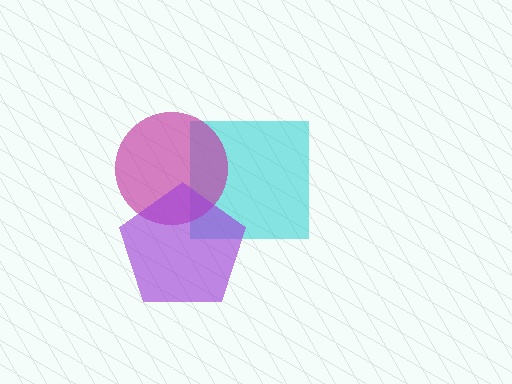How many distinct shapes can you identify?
There are 3 distinct shapes: a cyan square, a magenta circle, a purple pentagon.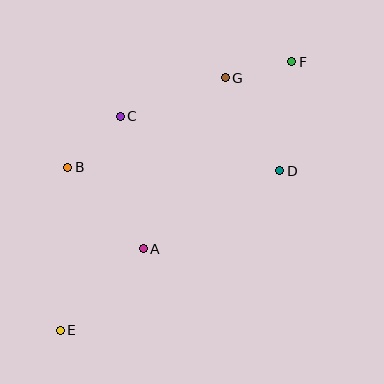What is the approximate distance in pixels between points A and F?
The distance between A and F is approximately 239 pixels.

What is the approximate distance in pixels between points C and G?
The distance between C and G is approximately 112 pixels.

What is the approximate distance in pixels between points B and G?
The distance between B and G is approximately 181 pixels.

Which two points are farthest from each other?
Points E and F are farthest from each other.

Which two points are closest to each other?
Points F and G are closest to each other.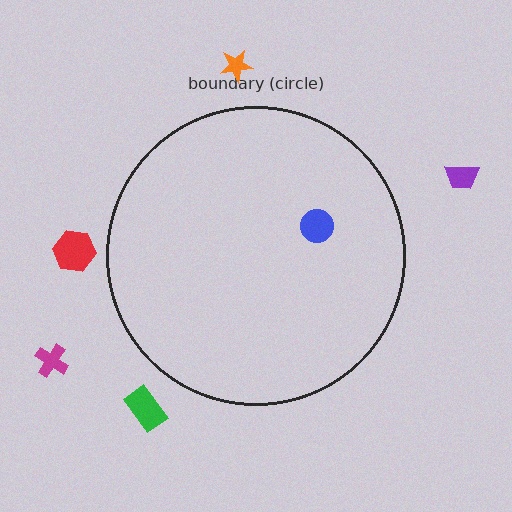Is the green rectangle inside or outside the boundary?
Outside.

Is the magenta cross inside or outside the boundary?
Outside.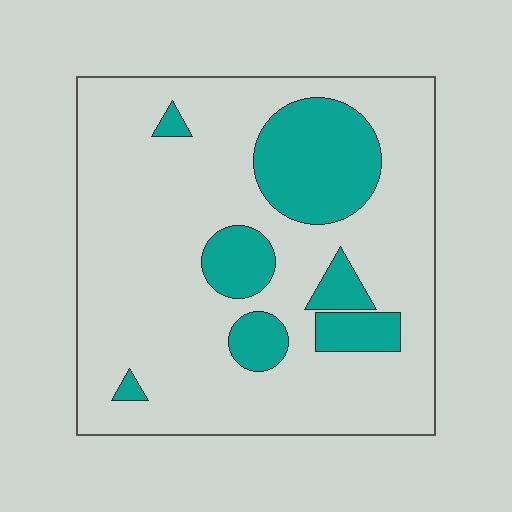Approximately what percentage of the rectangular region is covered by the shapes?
Approximately 20%.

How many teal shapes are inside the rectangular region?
7.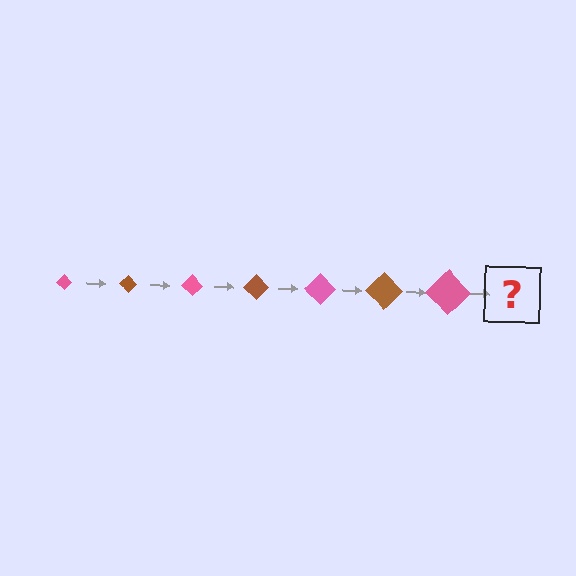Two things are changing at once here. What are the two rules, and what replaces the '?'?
The two rules are that the diamond grows larger each step and the color cycles through pink and brown. The '?' should be a brown diamond, larger than the previous one.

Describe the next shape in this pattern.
It should be a brown diamond, larger than the previous one.